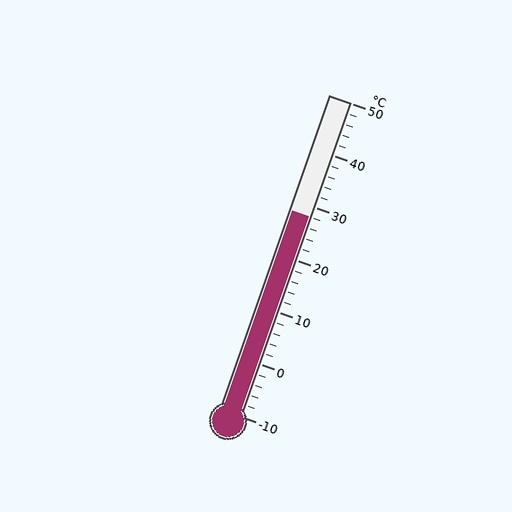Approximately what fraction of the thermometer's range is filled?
The thermometer is filled to approximately 65% of its range.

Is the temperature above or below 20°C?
The temperature is above 20°C.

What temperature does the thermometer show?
The thermometer shows approximately 28°C.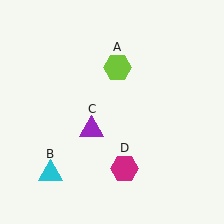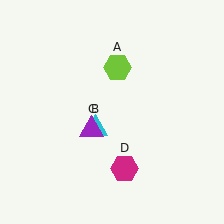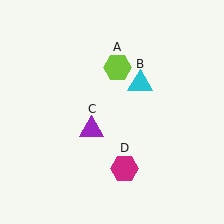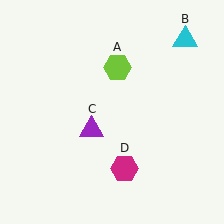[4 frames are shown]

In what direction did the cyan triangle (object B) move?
The cyan triangle (object B) moved up and to the right.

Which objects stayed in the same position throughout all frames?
Lime hexagon (object A) and purple triangle (object C) and magenta hexagon (object D) remained stationary.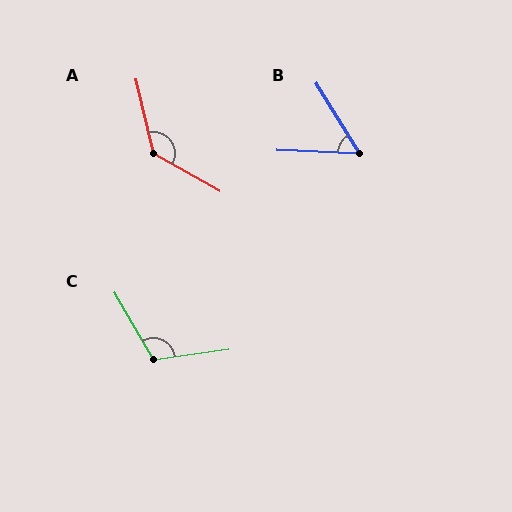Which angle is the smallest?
B, at approximately 55 degrees.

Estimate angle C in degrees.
Approximately 112 degrees.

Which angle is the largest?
A, at approximately 132 degrees.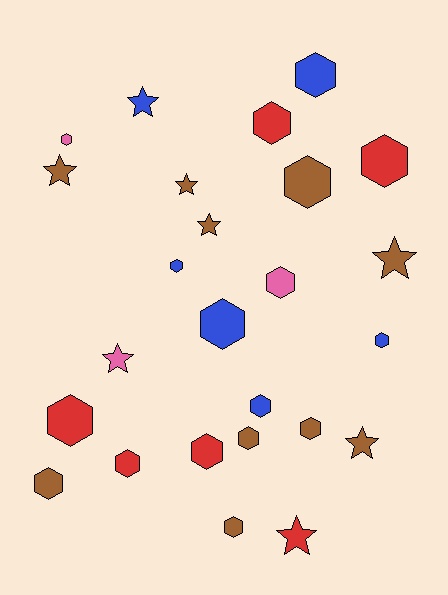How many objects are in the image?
There are 25 objects.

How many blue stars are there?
There is 1 blue star.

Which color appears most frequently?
Brown, with 10 objects.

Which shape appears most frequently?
Hexagon, with 17 objects.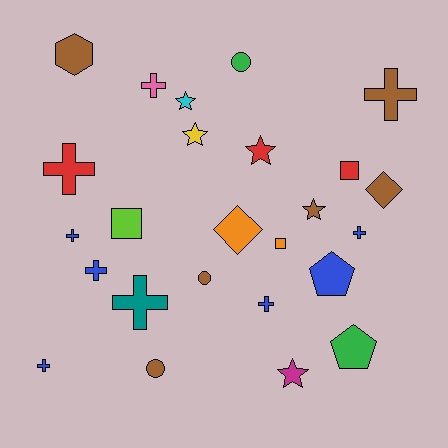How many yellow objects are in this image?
There is 1 yellow object.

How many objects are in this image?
There are 25 objects.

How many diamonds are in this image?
There are 2 diamonds.